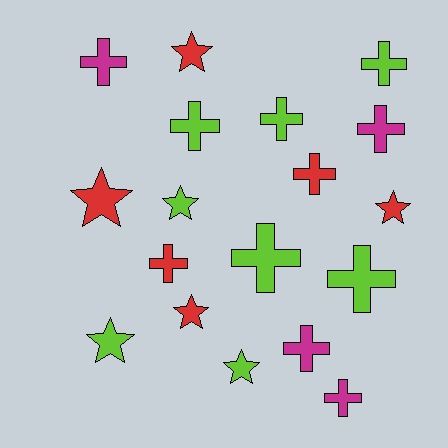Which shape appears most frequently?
Cross, with 11 objects.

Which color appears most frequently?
Lime, with 8 objects.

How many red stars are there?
There are 4 red stars.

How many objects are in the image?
There are 18 objects.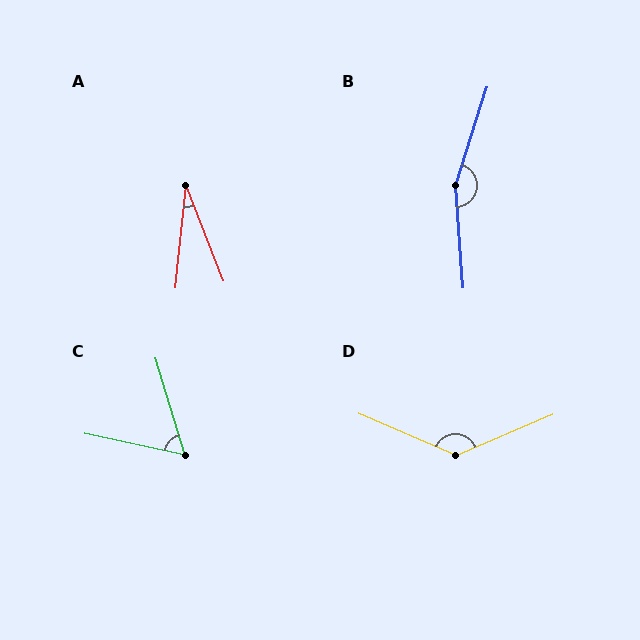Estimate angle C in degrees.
Approximately 61 degrees.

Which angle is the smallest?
A, at approximately 27 degrees.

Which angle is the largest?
B, at approximately 158 degrees.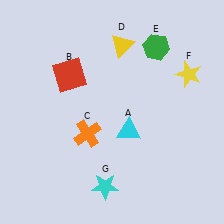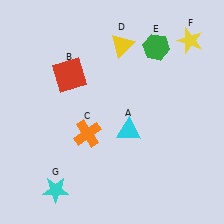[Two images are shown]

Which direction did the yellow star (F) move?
The yellow star (F) moved up.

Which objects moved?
The objects that moved are: the yellow star (F), the cyan star (G).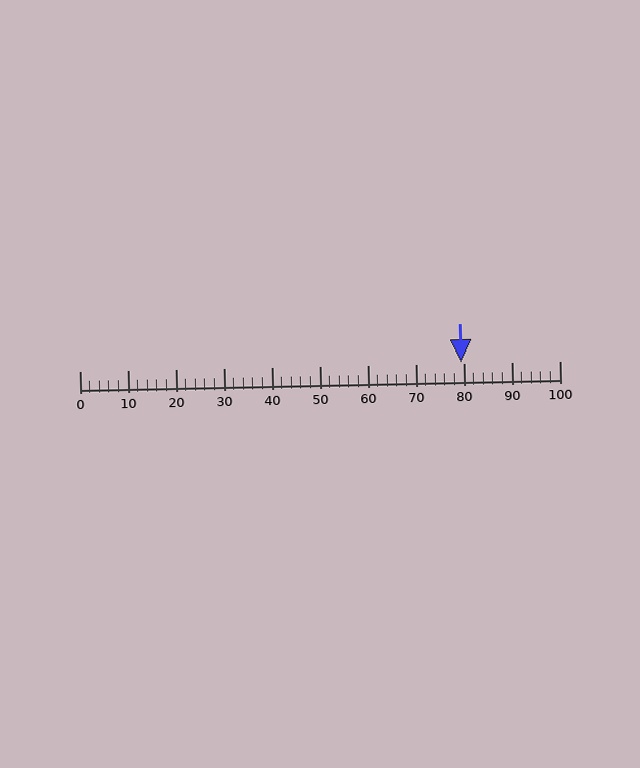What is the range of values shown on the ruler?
The ruler shows values from 0 to 100.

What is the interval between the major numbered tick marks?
The major tick marks are spaced 10 units apart.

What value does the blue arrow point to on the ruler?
The blue arrow points to approximately 79.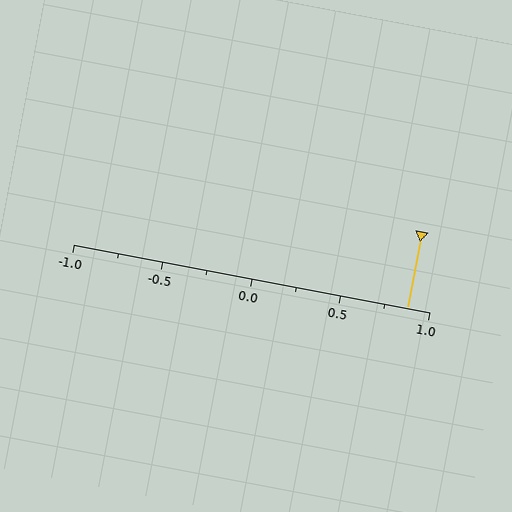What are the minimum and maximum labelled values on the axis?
The axis runs from -1.0 to 1.0.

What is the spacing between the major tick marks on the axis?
The major ticks are spaced 0.5 apart.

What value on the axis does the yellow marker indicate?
The marker indicates approximately 0.88.